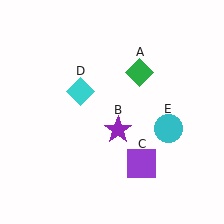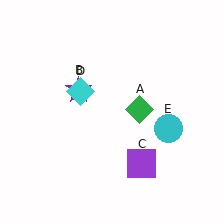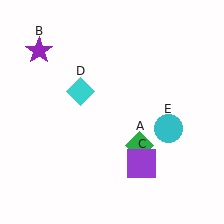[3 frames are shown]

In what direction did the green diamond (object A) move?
The green diamond (object A) moved down.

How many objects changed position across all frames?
2 objects changed position: green diamond (object A), purple star (object B).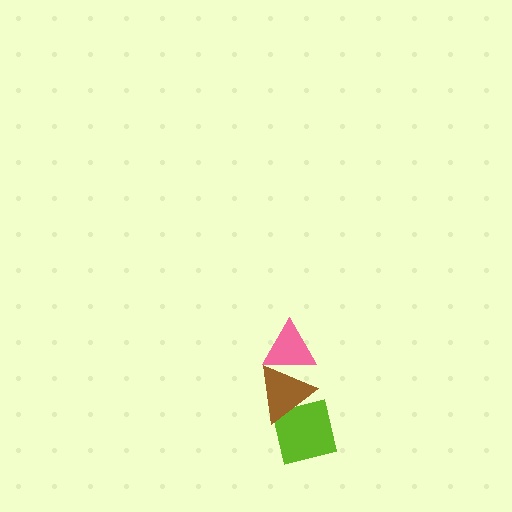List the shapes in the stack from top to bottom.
From top to bottom: the pink triangle, the brown triangle, the lime square.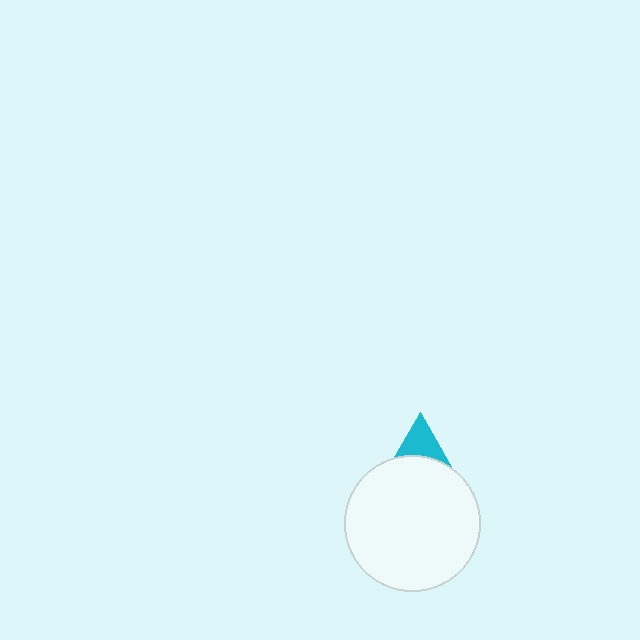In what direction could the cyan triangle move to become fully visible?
The cyan triangle could move up. That would shift it out from behind the white circle entirely.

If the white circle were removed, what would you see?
You would see the complete cyan triangle.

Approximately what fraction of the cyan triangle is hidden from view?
Roughly 67% of the cyan triangle is hidden behind the white circle.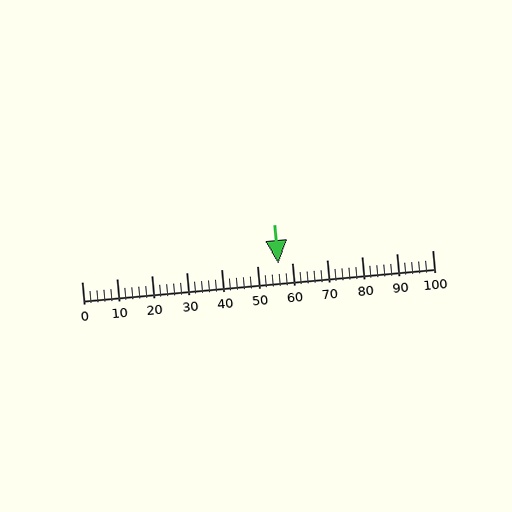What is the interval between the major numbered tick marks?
The major tick marks are spaced 10 units apart.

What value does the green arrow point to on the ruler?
The green arrow points to approximately 56.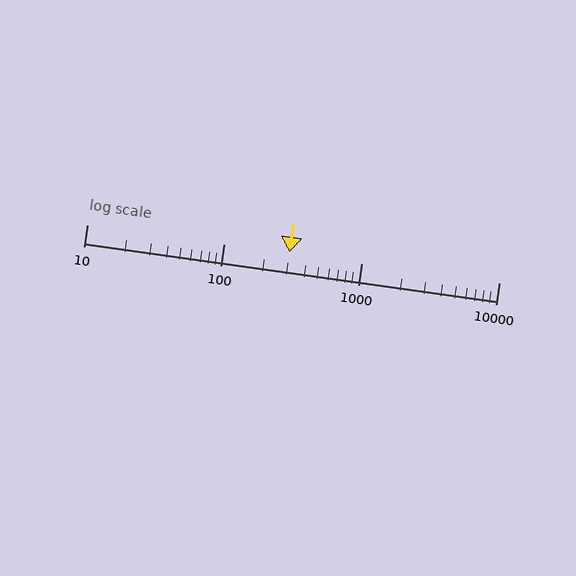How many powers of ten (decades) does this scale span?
The scale spans 3 decades, from 10 to 10000.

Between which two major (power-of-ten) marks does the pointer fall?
The pointer is between 100 and 1000.